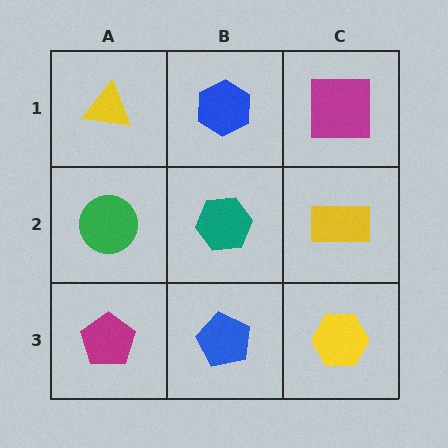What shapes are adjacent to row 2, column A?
A yellow triangle (row 1, column A), a magenta pentagon (row 3, column A), a teal hexagon (row 2, column B).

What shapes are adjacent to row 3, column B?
A teal hexagon (row 2, column B), a magenta pentagon (row 3, column A), a yellow hexagon (row 3, column C).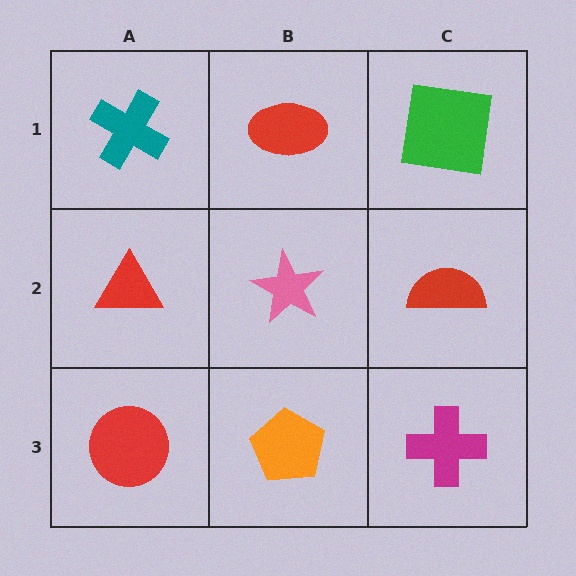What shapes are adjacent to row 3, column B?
A pink star (row 2, column B), a red circle (row 3, column A), a magenta cross (row 3, column C).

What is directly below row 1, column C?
A red semicircle.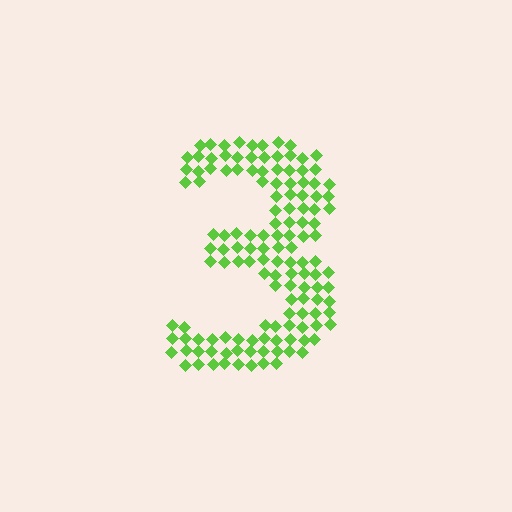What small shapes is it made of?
It is made of small diamonds.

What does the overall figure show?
The overall figure shows the digit 3.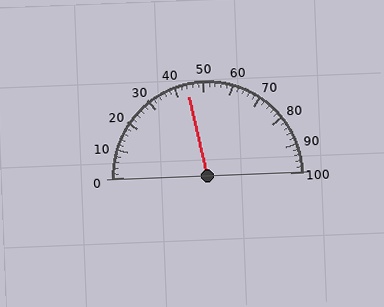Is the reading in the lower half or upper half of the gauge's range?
The reading is in the lower half of the range (0 to 100).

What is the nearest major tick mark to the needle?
The nearest major tick mark is 40.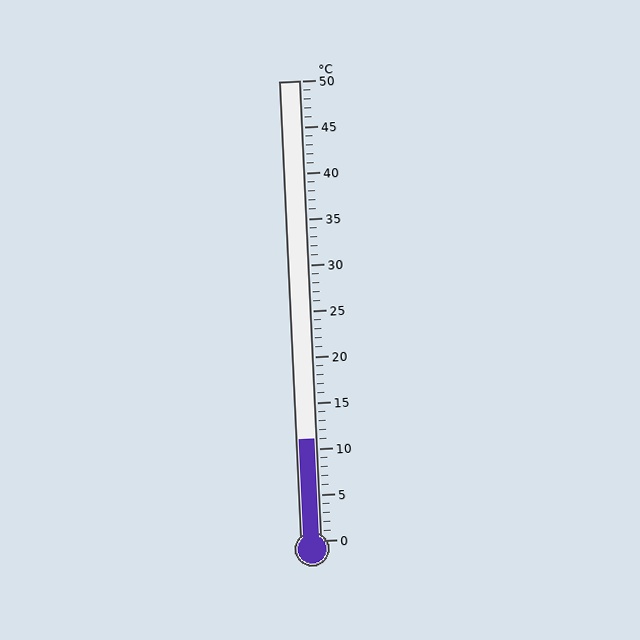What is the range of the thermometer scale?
The thermometer scale ranges from 0°C to 50°C.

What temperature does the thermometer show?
The thermometer shows approximately 11°C.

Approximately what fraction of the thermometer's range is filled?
The thermometer is filled to approximately 20% of its range.